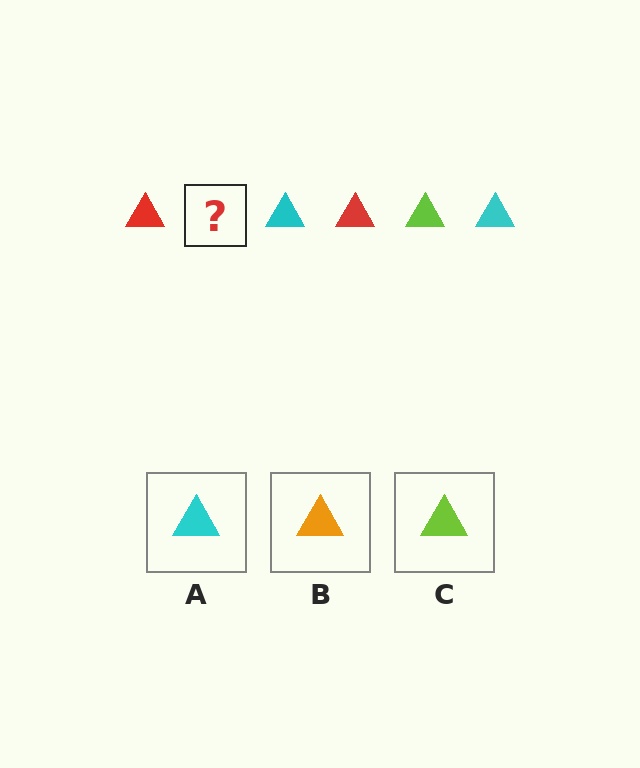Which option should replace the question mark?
Option C.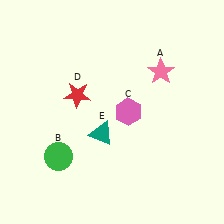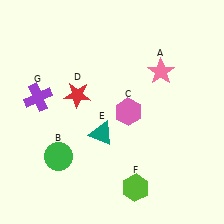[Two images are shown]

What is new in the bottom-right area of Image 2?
A lime hexagon (F) was added in the bottom-right area of Image 2.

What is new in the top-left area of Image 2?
A purple cross (G) was added in the top-left area of Image 2.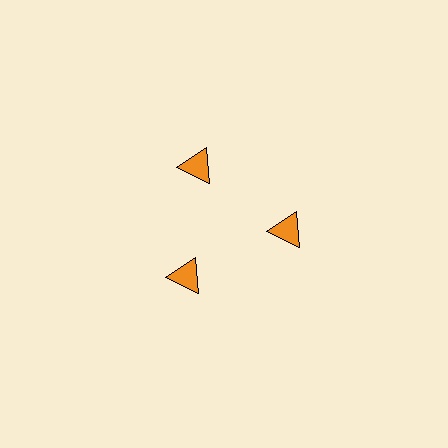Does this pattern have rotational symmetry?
Yes, this pattern has 3-fold rotational symmetry. It looks the same after rotating 120 degrees around the center.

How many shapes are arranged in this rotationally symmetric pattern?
There are 3 shapes, arranged in 3 groups of 1.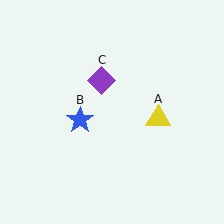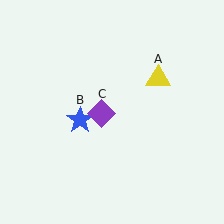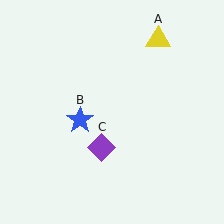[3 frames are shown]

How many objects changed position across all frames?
2 objects changed position: yellow triangle (object A), purple diamond (object C).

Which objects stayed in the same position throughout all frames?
Blue star (object B) remained stationary.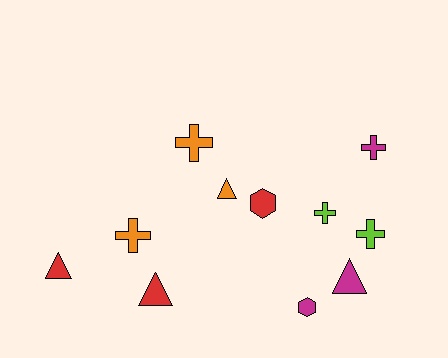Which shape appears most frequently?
Cross, with 5 objects.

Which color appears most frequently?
Orange, with 3 objects.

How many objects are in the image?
There are 11 objects.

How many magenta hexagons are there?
There is 1 magenta hexagon.